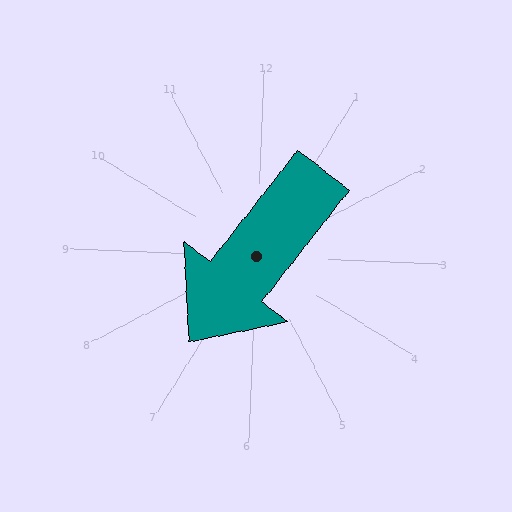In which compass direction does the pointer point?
Southwest.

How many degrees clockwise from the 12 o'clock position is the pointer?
Approximately 216 degrees.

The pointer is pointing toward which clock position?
Roughly 7 o'clock.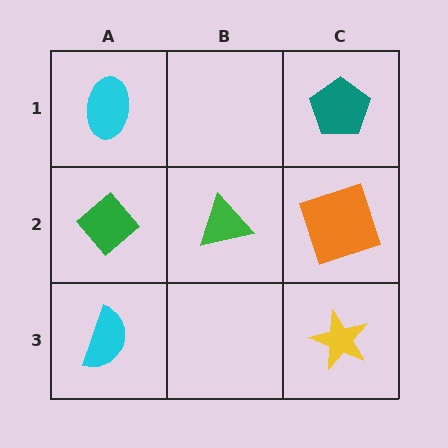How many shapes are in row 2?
3 shapes.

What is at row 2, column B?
A green triangle.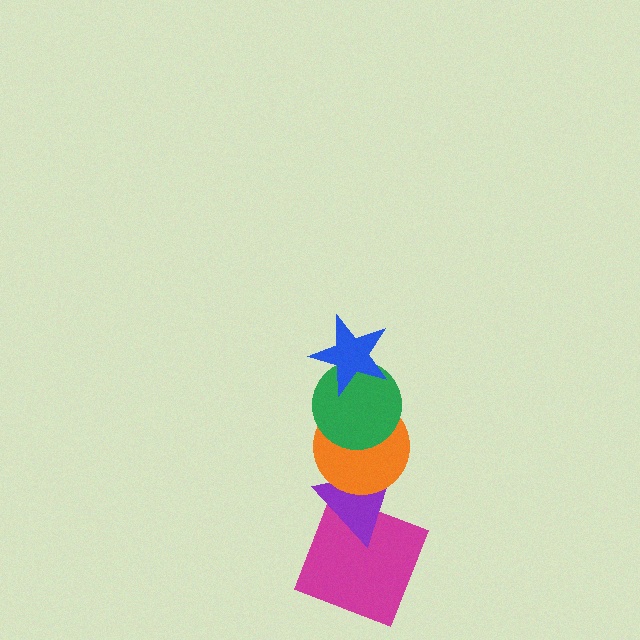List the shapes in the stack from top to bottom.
From top to bottom: the blue star, the green circle, the orange circle, the purple triangle, the magenta square.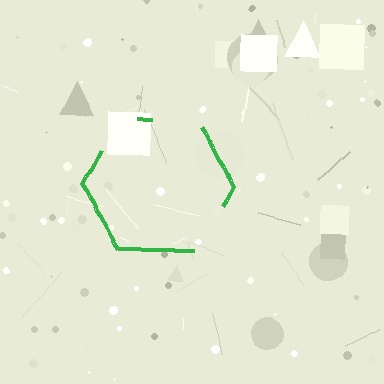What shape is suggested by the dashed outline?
The dashed outline suggests a hexagon.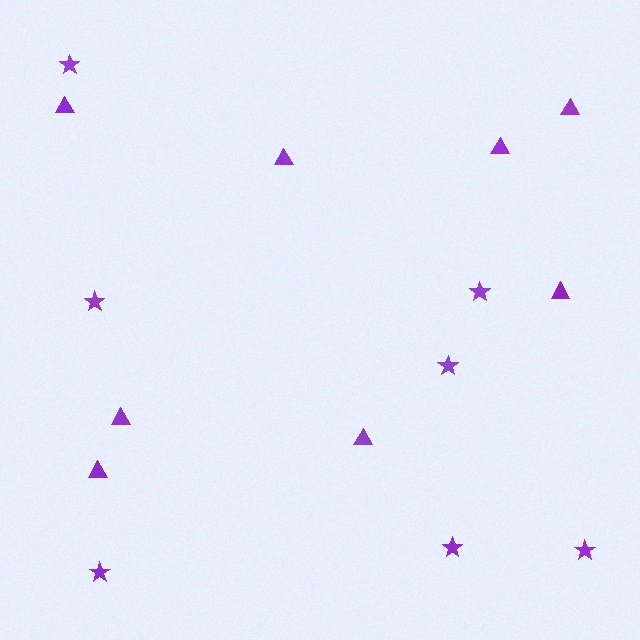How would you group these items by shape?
There are 2 groups: one group of triangles (8) and one group of stars (7).